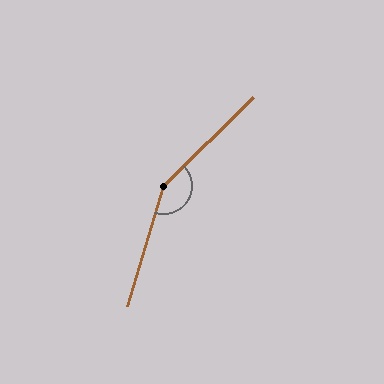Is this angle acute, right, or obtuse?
It is obtuse.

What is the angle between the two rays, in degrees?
Approximately 151 degrees.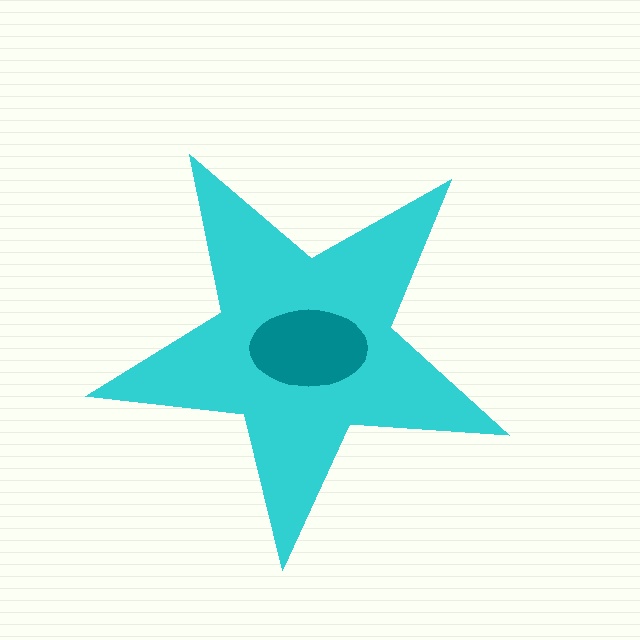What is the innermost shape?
The teal ellipse.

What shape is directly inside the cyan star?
The teal ellipse.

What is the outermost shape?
The cyan star.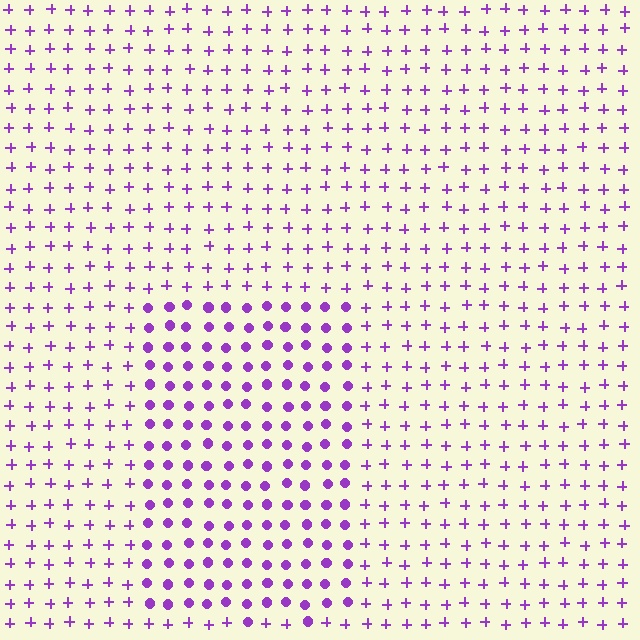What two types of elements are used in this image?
The image uses circles inside the rectangle region and plus signs outside it.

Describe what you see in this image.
The image is filled with small purple elements arranged in a uniform grid. A rectangle-shaped region contains circles, while the surrounding area contains plus signs. The boundary is defined purely by the change in element shape.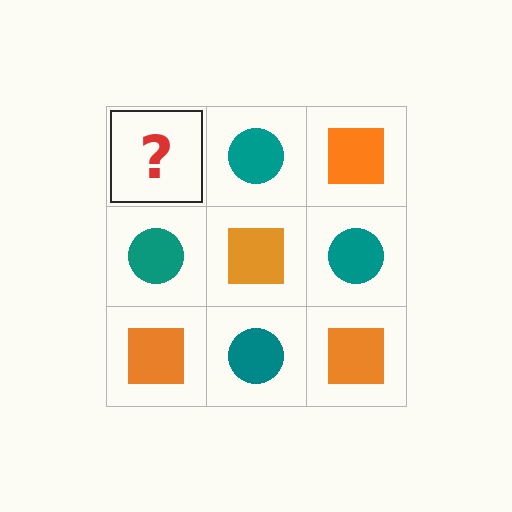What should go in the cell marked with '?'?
The missing cell should contain an orange square.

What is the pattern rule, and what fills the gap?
The rule is that it alternates orange square and teal circle in a checkerboard pattern. The gap should be filled with an orange square.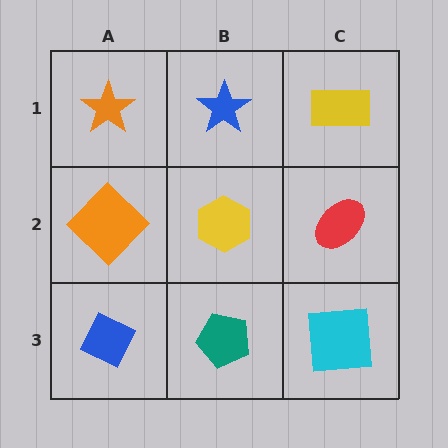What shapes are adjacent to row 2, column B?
A blue star (row 1, column B), a teal pentagon (row 3, column B), an orange diamond (row 2, column A), a red ellipse (row 2, column C).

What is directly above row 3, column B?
A yellow hexagon.